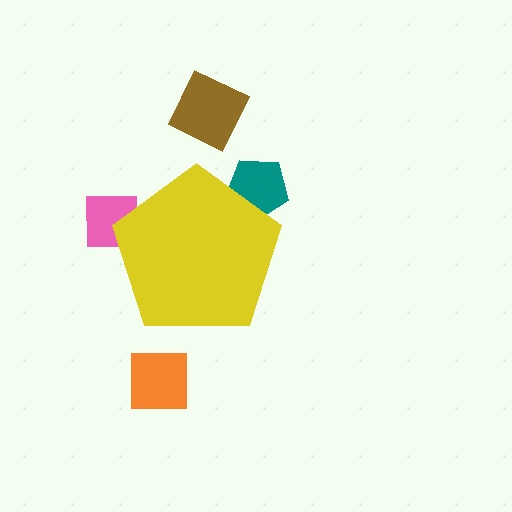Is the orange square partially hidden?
No, the orange square is fully visible.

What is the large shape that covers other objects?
A yellow pentagon.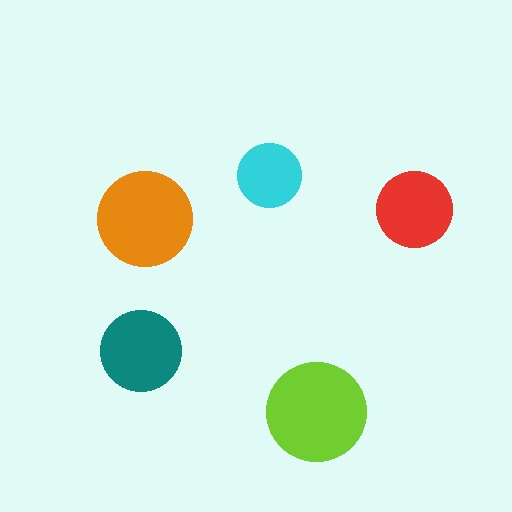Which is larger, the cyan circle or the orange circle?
The orange one.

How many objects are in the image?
There are 5 objects in the image.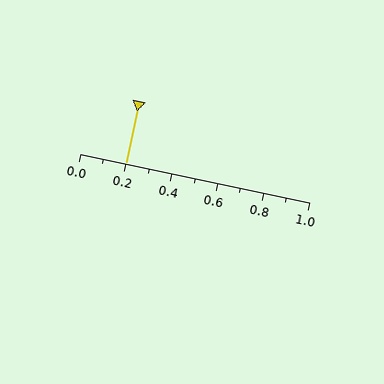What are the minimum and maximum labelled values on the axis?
The axis runs from 0.0 to 1.0.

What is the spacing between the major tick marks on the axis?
The major ticks are spaced 0.2 apart.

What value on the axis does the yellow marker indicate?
The marker indicates approximately 0.2.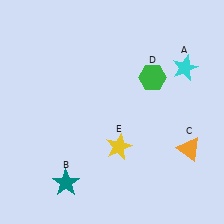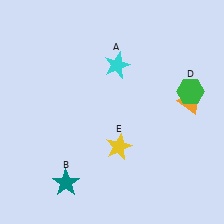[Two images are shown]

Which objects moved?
The objects that moved are: the cyan star (A), the orange triangle (C), the green hexagon (D).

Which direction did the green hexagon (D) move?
The green hexagon (D) moved right.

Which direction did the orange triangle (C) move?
The orange triangle (C) moved up.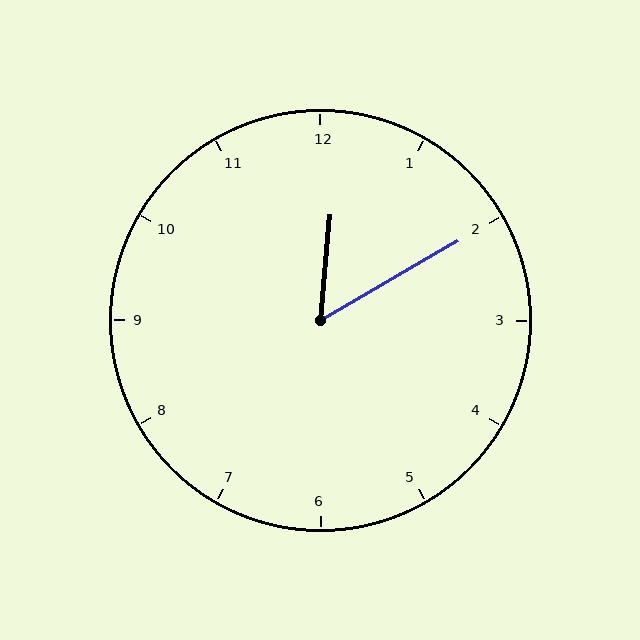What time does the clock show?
12:10.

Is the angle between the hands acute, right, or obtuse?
It is acute.